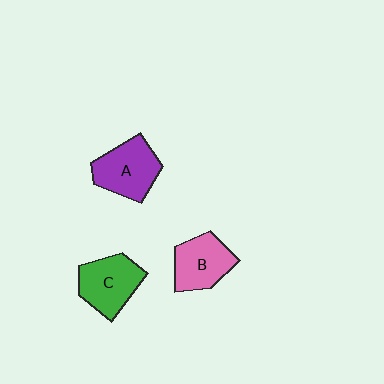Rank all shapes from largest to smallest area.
From largest to smallest: A (purple), C (green), B (pink).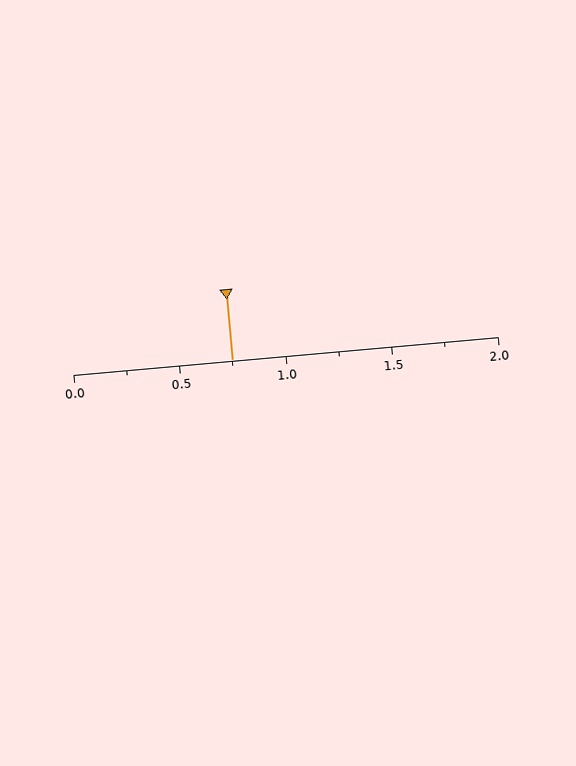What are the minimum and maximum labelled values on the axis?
The axis runs from 0.0 to 2.0.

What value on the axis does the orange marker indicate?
The marker indicates approximately 0.75.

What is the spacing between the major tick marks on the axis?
The major ticks are spaced 0.5 apart.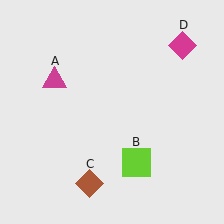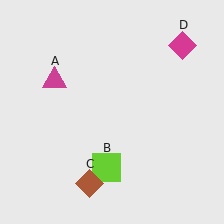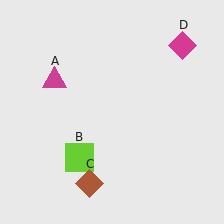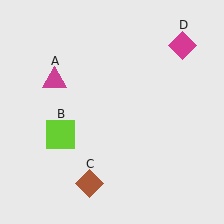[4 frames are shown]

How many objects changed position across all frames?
1 object changed position: lime square (object B).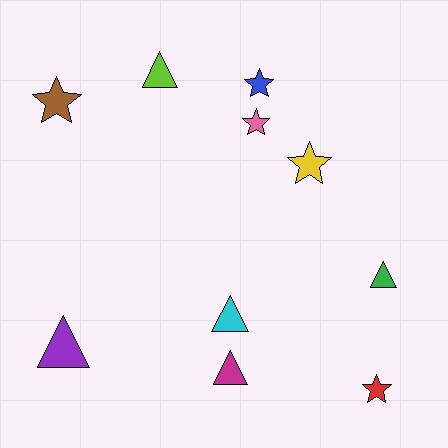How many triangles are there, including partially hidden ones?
There are 5 triangles.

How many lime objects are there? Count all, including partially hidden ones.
There is 1 lime object.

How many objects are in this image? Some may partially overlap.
There are 10 objects.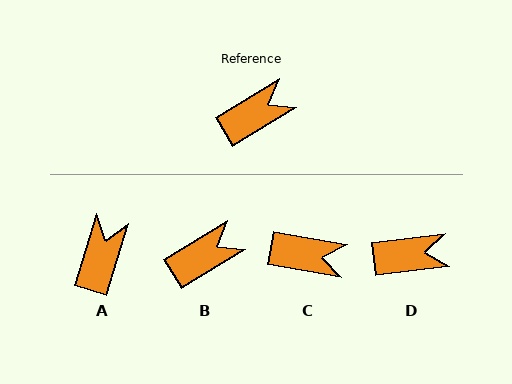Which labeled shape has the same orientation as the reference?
B.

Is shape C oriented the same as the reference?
No, it is off by about 42 degrees.